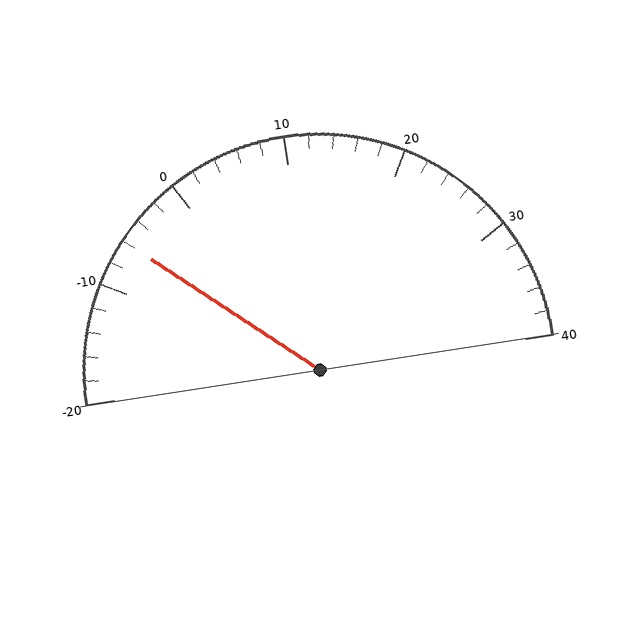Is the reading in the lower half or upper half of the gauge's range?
The reading is in the lower half of the range (-20 to 40).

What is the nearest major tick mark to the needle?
The nearest major tick mark is -10.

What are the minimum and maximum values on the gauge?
The gauge ranges from -20 to 40.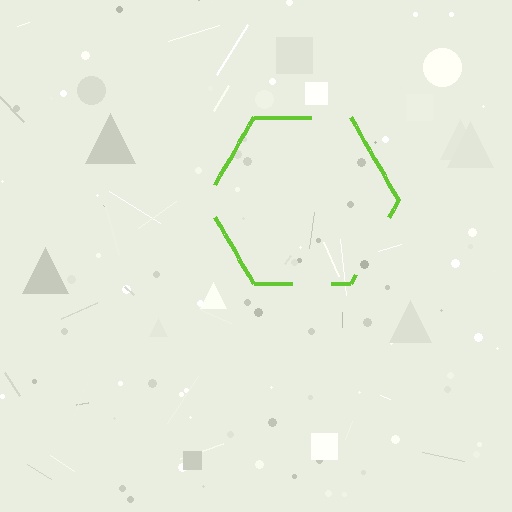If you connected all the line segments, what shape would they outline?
They would outline a hexagon.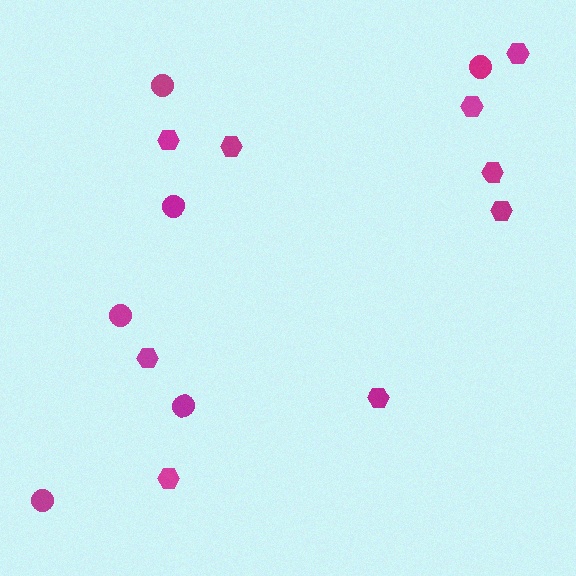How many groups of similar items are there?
There are 2 groups: one group of hexagons (9) and one group of circles (6).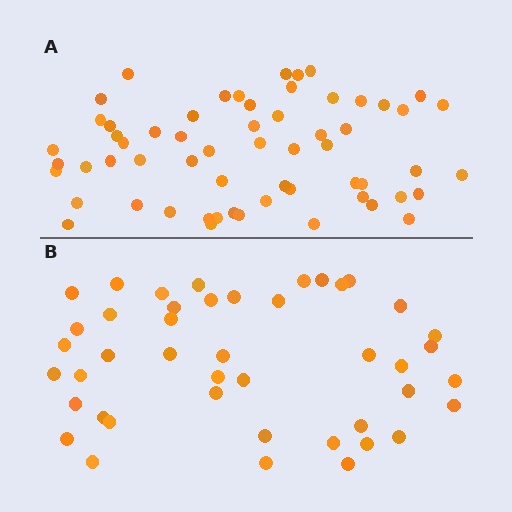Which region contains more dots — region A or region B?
Region A (the top region) has more dots.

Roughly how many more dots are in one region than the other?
Region A has approximately 15 more dots than region B.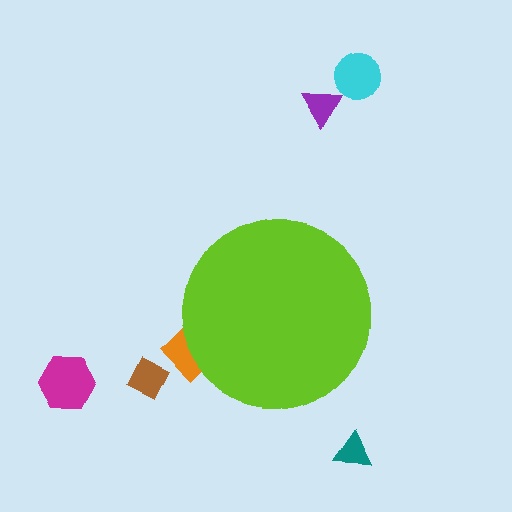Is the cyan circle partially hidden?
No, the cyan circle is fully visible.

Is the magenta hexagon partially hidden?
No, the magenta hexagon is fully visible.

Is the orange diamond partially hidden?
Yes, the orange diamond is partially hidden behind the lime circle.